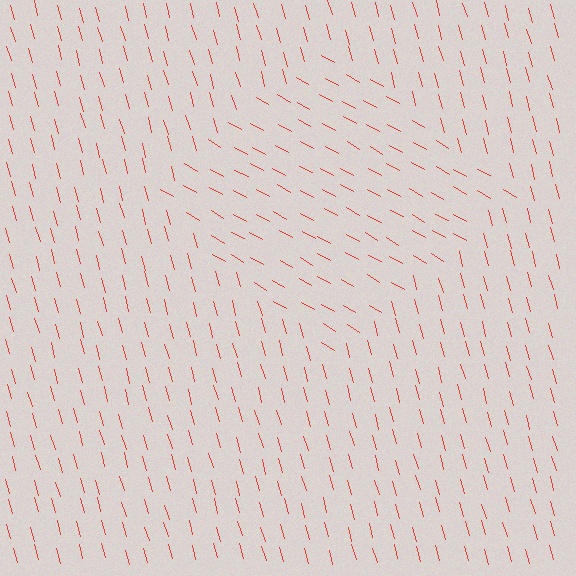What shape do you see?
I see a diamond.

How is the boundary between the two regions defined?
The boundary is defined purely by a change in line orientation (approximately 45 degrees difference). All lines are the same color and thickness.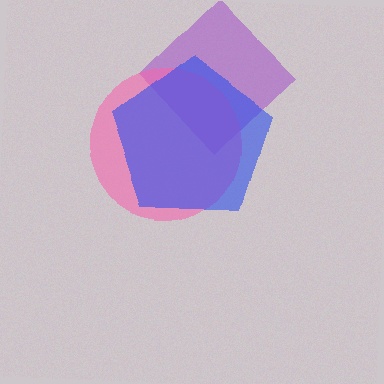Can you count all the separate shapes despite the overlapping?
Yes, there are 3 separate shapes.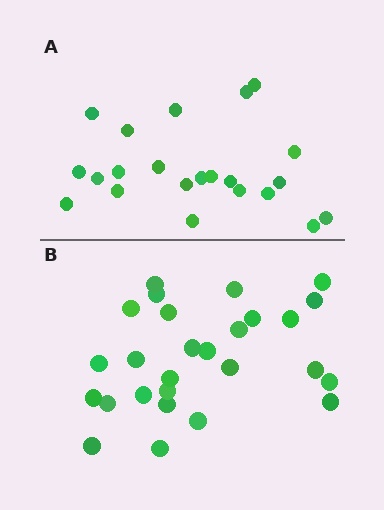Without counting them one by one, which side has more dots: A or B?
Region B (the bottom region) has more dots.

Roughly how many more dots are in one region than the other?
Region B has about 5 more dots than region A.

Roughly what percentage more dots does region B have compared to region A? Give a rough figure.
About 25% more.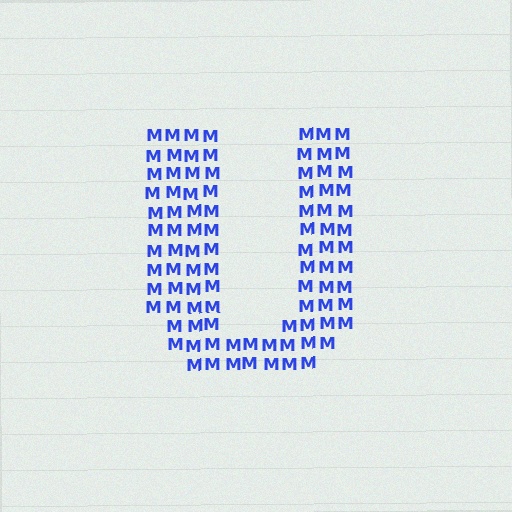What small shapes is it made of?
It is made of small letter M's.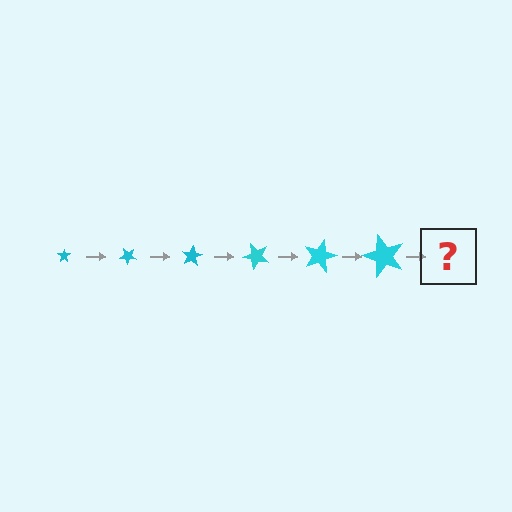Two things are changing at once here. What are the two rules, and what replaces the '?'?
The two rules are that the star grows larger each step and it rotates 40 degrees each step. The '?' should be a star, larger than the previous one and rotated 240 degrees from the start.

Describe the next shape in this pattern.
It should be a star, larger than the previous one and rotated 240 degrees from the start.